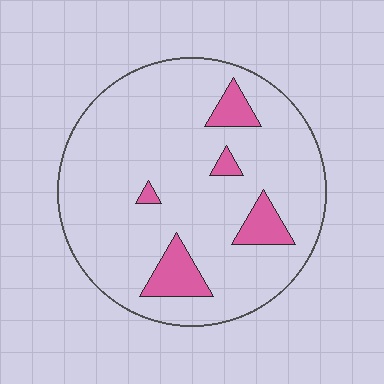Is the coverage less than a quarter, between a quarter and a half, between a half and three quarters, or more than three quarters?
Less than a quarter.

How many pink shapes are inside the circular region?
5.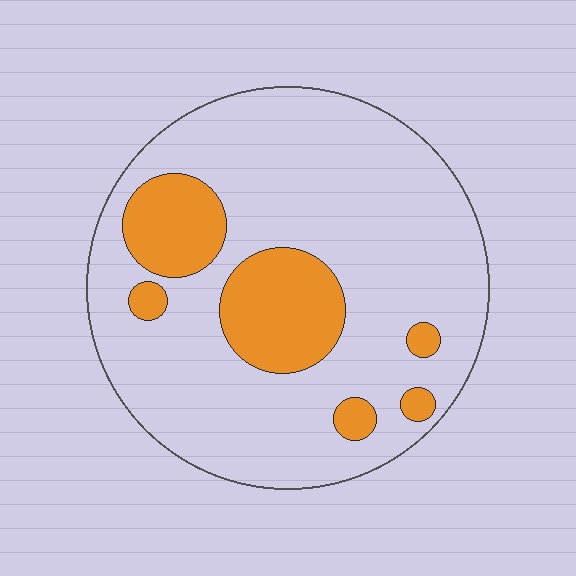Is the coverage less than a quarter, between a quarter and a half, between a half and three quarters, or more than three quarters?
Less than a quarter.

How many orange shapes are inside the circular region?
6.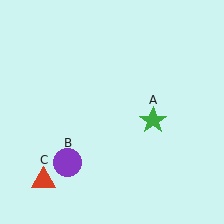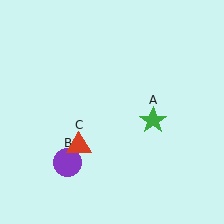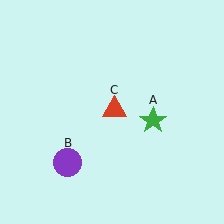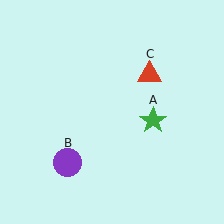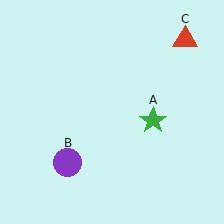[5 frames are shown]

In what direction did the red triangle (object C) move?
The red triangle (object C) moved up and to the right.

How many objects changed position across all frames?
1 object changed position: red triangle (object C).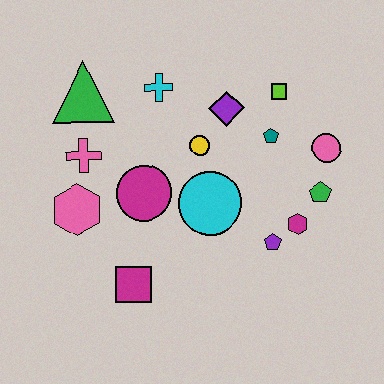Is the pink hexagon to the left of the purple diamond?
Yes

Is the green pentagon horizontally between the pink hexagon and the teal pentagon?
No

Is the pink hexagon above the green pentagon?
No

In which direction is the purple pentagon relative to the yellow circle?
The purple pentagon is below the yellow circle.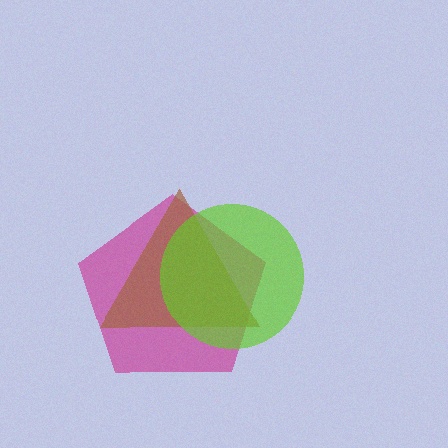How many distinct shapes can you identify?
There are 3 distinct shapes: a magenta pentagon, a brown triangle, a lime circle.